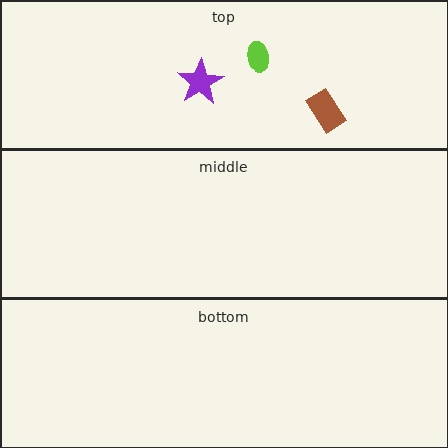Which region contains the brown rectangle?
The top region.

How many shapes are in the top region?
3.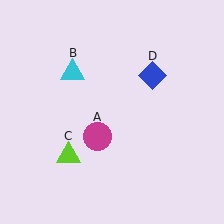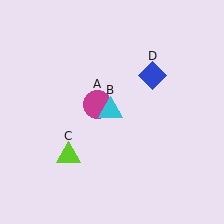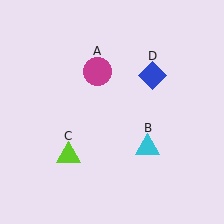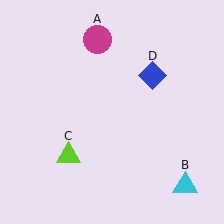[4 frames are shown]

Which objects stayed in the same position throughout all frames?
Lime triangle (object C) and blue diamond (object D) remained stationary.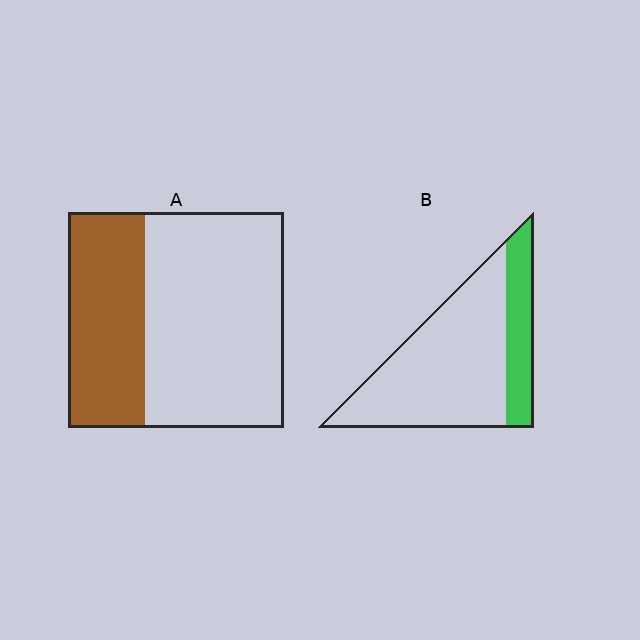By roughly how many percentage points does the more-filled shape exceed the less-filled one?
By roughly 10 percentage points (A over B).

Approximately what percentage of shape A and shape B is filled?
A is approximately 35% and B is approximately 25%.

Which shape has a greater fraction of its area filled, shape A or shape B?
Shape A.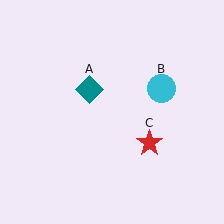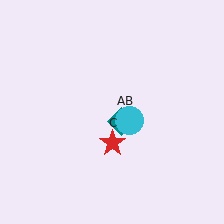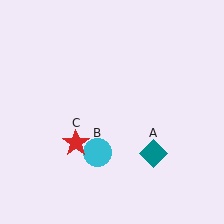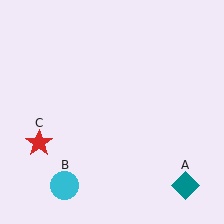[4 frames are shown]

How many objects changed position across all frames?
3 objects changed position: teal diamond (object A), cyan circle (object B), red star (object C).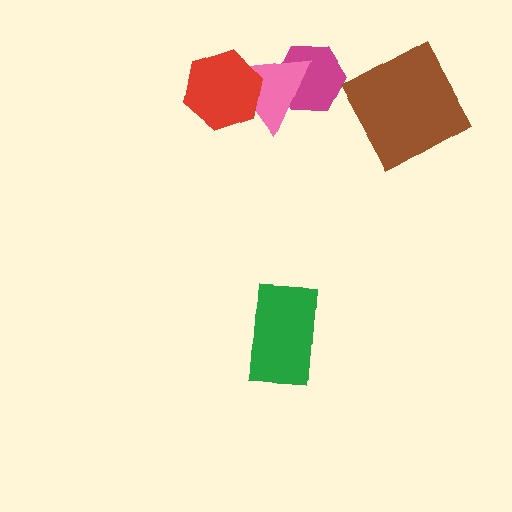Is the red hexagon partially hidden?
No, no other shape covers it.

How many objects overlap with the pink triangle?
2 objects overlap with the pink triangle.